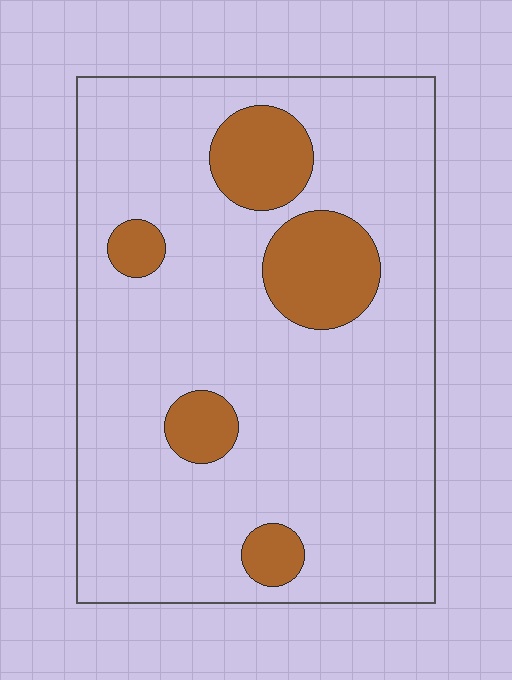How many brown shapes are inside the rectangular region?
5.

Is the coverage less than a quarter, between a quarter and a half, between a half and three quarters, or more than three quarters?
Less than a quarter.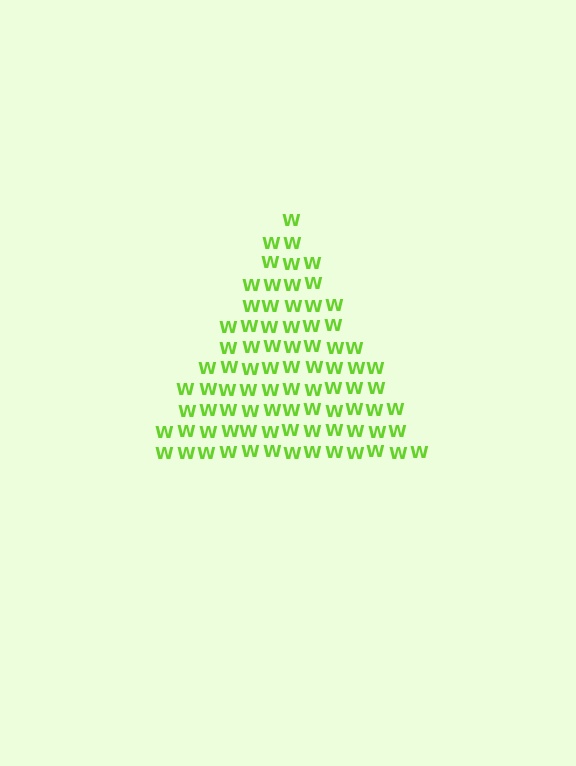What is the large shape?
The large shape is a triangle.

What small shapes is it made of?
It is made of small letter W's.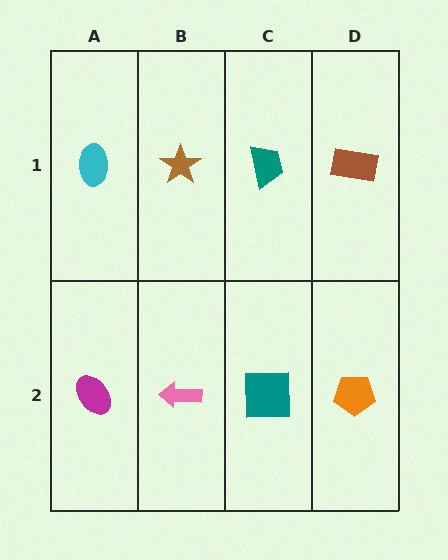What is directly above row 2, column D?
A brown rectangle.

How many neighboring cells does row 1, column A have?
2.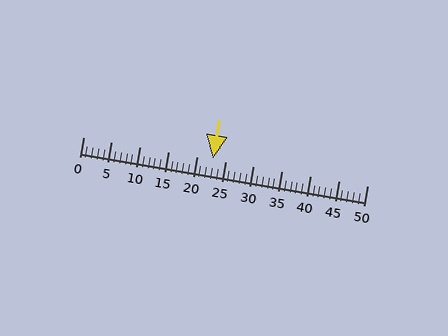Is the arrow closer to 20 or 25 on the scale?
The arrow is closer to 25.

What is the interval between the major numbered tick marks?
The major tick marks are spaced 5 units apart.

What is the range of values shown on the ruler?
The ruler shows values from 0 to 50.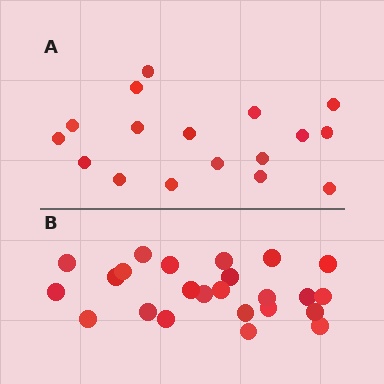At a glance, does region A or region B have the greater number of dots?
Region B (the bottom region) has more dots.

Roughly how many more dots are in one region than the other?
Region B has roughly 8 or so more dots than region A.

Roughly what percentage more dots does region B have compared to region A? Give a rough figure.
About 40% more.